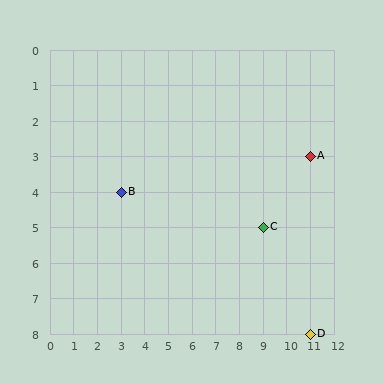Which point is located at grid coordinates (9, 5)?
Point C is at (9, 5).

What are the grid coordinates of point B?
Point B is at grid coordinates (3, 4).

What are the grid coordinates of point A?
Point A is at grid coordinates (11, 3).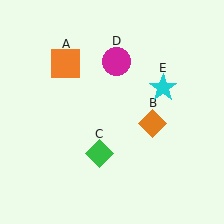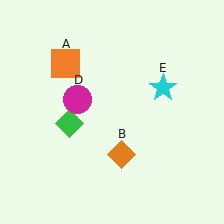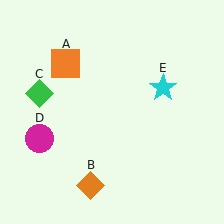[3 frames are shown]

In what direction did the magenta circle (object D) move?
The magenta circle (object D) moved down and to the left.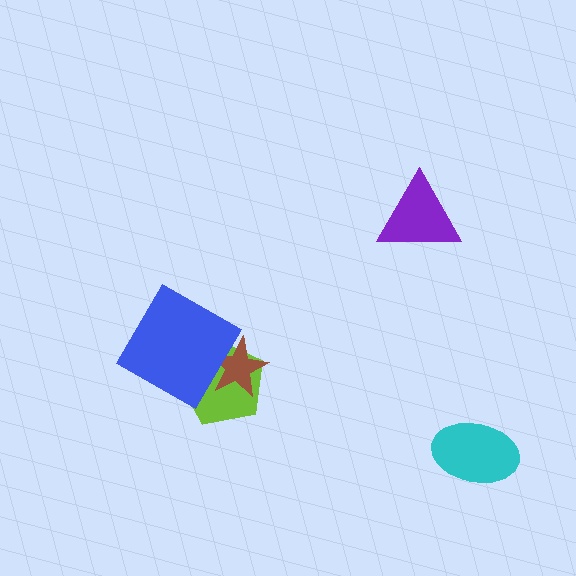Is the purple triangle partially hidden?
No, no other shape covers it.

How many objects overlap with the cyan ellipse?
0 objects overlap with the cyan ellipse.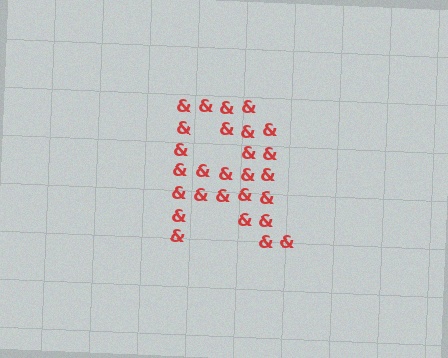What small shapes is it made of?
It is made of small ampersands.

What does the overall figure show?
The overall figure shows the letter R.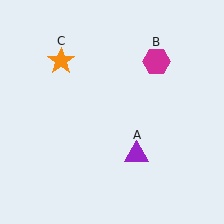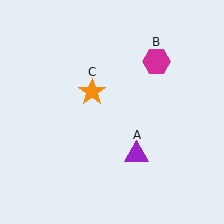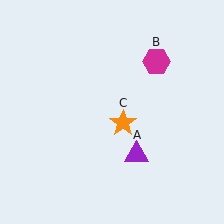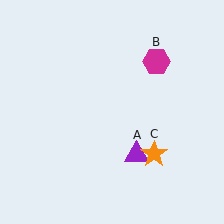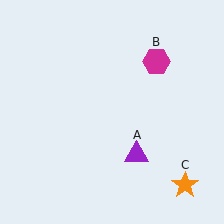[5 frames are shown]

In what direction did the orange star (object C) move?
The orange star (object C) moved down and to the right.